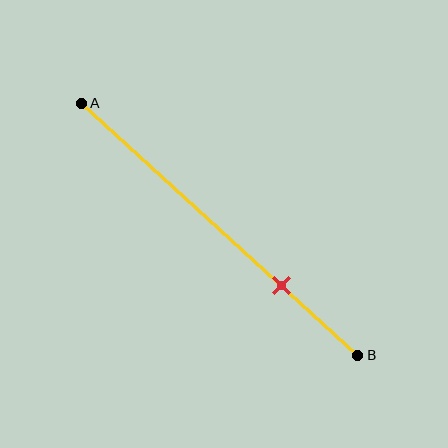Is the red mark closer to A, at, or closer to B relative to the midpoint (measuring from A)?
The red mark is closer to point B than the midpoint of segment AB.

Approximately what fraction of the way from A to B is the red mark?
The red mark is approximately 70% of the way from A to B.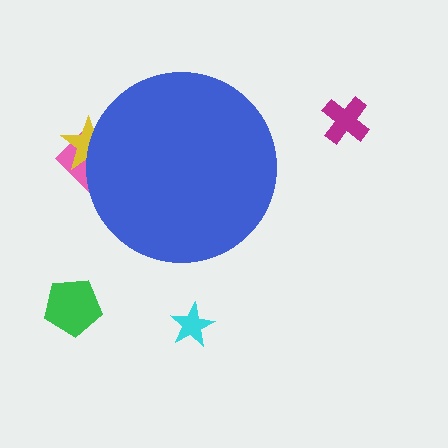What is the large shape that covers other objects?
A blue circle.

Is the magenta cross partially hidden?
No, the magenta cross is fully visible.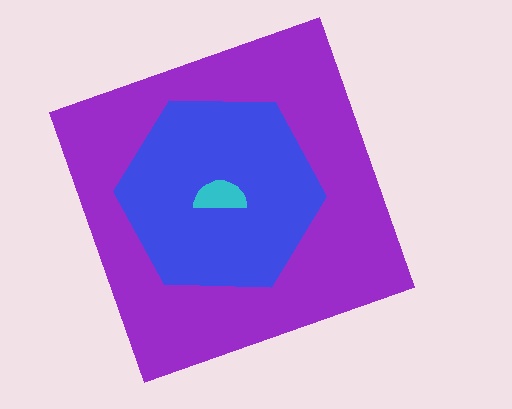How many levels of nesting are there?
3.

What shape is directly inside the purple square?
The blue hexagon.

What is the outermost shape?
The purple square.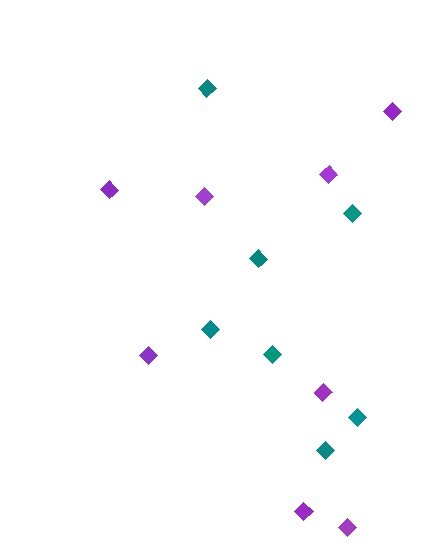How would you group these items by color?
There are 2 groups: one group of purple diamonds (8) and one group of teal diamonds (7).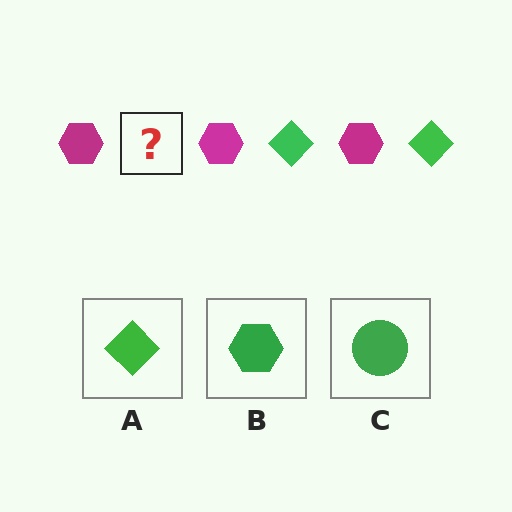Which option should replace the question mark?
Option A.